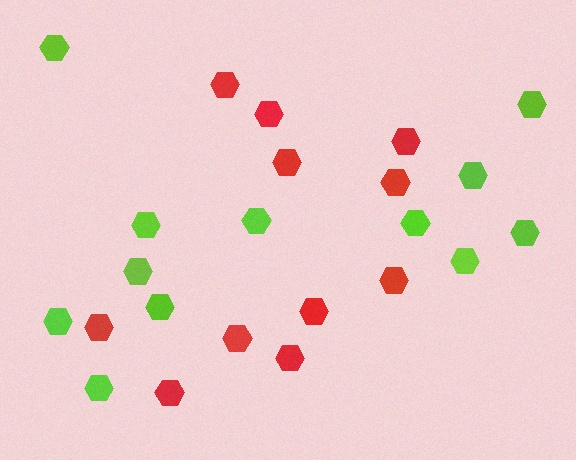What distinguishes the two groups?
There are 2 groups: one group of red hexagons (11) and one group of lime hexagons (12).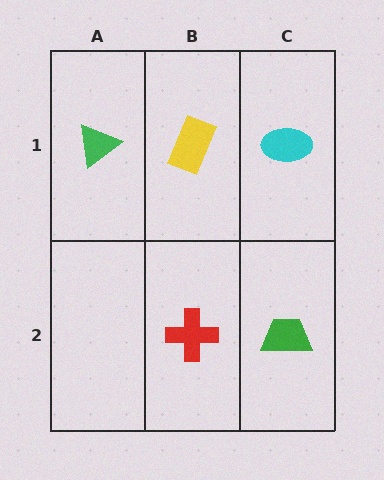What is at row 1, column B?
A yellow rectangle.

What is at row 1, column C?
A cyan ellipse.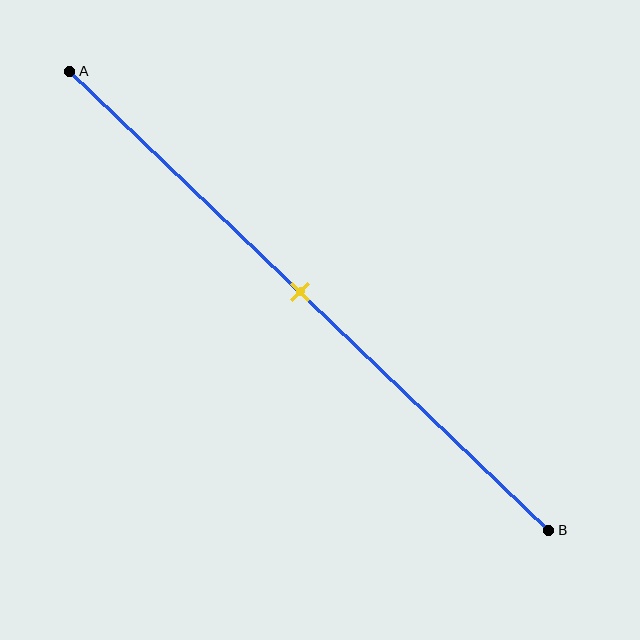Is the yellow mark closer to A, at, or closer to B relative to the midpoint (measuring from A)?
The yellow mark is approximately at the midpoint of segment AB.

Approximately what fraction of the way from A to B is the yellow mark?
The yellow mark is approximately 50% of the way from A to B.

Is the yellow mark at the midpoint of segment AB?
Yes, the mark is approximately at the midpoint.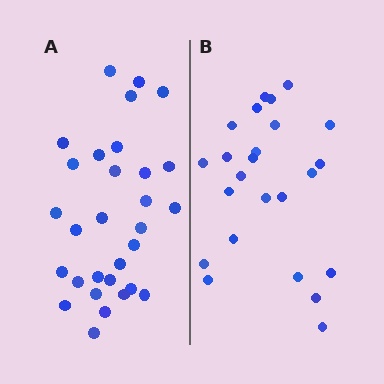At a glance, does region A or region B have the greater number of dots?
Region A (the left region) has more dots.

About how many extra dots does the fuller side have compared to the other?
Region A has about 6 more dots than region B.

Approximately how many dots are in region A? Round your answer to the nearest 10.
About 30 dots.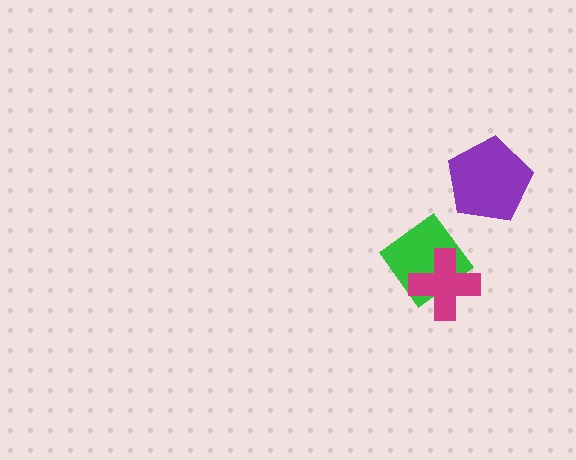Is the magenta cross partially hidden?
No, no other shape covers it.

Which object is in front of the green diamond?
The magenta cross is in front of the green diamond.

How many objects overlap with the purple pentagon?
0 objects overlap with the purple pentagon.